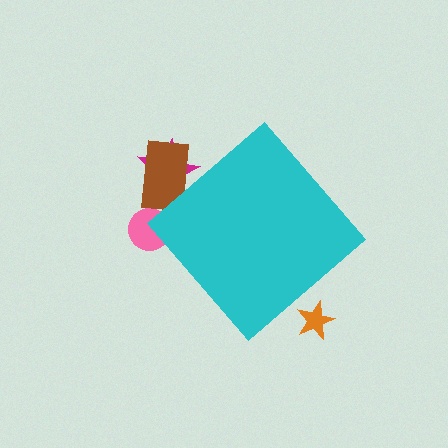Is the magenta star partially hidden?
Yes, the magenta star is partially hidden behind the cyan diamond.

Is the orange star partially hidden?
Yes, the orange star is partially hidden behind the cyan diamond.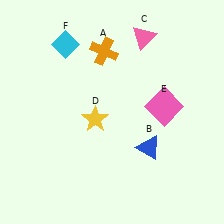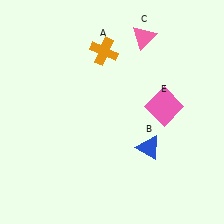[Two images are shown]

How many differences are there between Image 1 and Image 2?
There are 2 differences between the two images.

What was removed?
The cyan diamond (F), the yellow star (D) were removed in Image 2.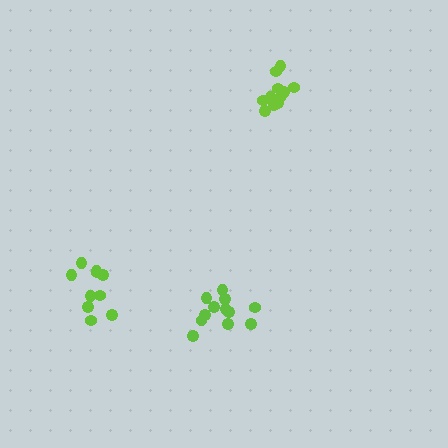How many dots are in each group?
Group 1: 11 dots, Group 2: 10 dots, Group 3: 12 dots (33 total).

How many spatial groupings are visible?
There are 3 spatial groupings.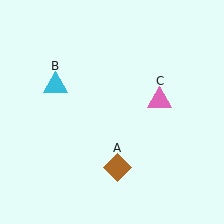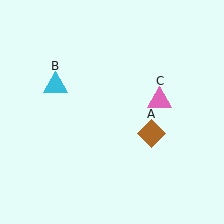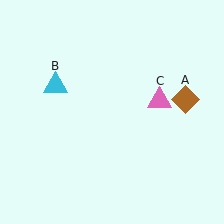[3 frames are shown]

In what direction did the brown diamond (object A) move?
The brown diamond (object A) moved up and to the right.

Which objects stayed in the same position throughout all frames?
Cyan triangle (object B) and pink triangle (object C) remained stationary.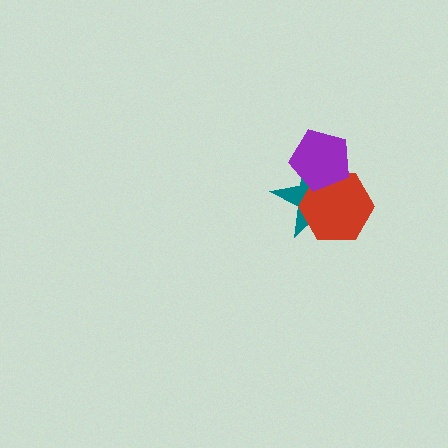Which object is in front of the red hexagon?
The purple pentagon is in front of the red hexagon.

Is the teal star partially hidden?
Yes, it is partially covered by another shape.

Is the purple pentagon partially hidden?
No, no other shape covers it.